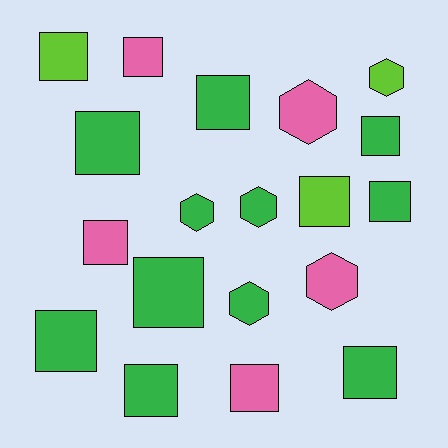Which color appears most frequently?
Green, with 11 objects.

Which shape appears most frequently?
Square, with 13 objects.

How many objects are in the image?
There are 19 objects.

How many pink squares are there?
There are 3 pink squares.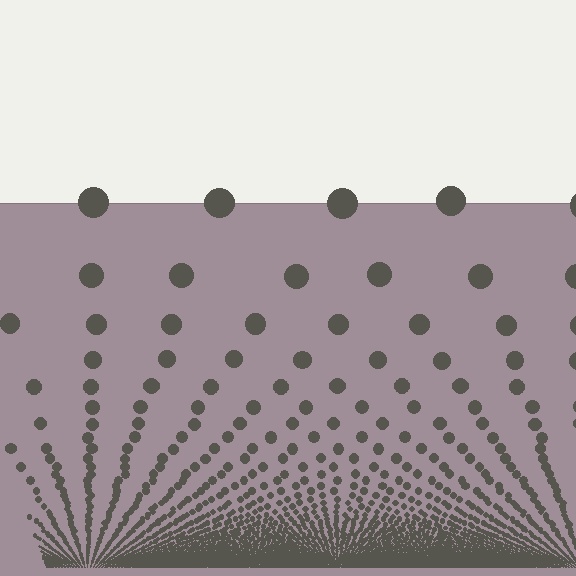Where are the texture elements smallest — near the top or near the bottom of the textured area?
Near the bottom.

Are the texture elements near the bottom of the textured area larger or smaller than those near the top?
Smaller. The gradient is inverted — elements near the bottom are smaller and denser.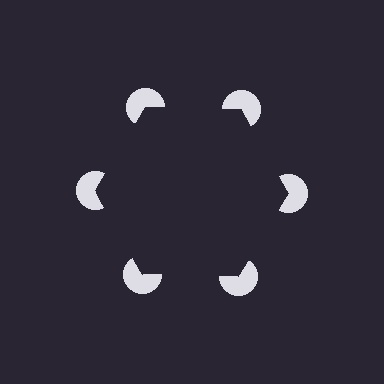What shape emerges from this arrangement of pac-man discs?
An illusory hexagon — its edges are inferred from the aligned wedge cuts in the pac-man discs, not physically drawn.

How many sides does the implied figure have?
6 sides.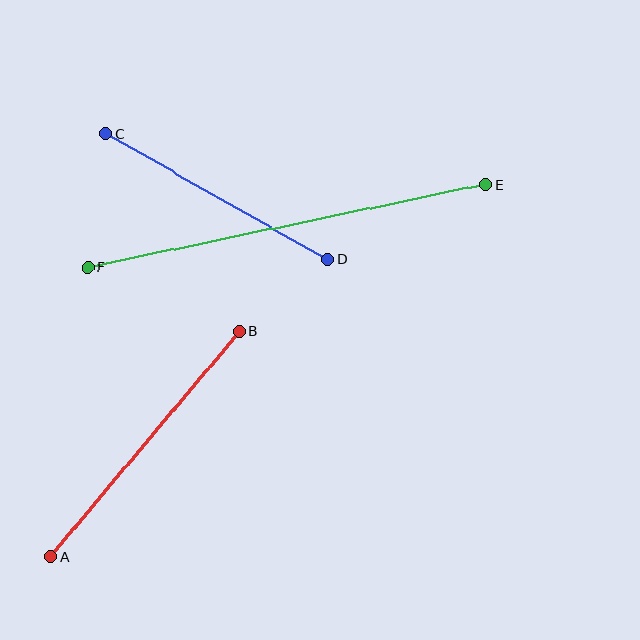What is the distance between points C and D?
The distance is approximately 255 pixels.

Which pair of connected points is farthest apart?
Points E and F are farthest apart.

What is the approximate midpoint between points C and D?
The midpoint is at approximately (217, 196) pixels.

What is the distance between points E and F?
The distance is approximately 407 pixels.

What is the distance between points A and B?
The distance is approximately 294 pixels.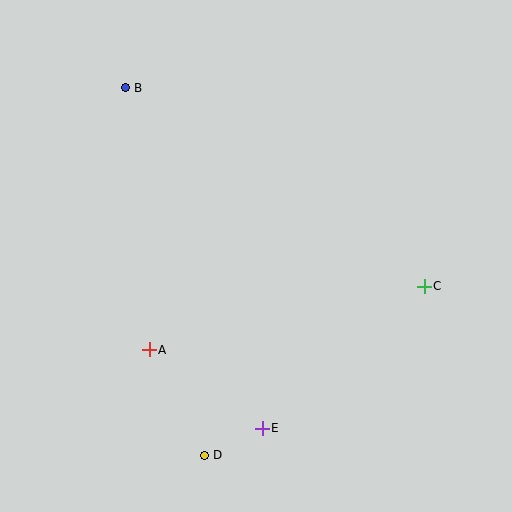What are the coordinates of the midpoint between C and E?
The midpoint between C and E is at (343, 357).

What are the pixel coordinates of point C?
Point C is at (424, 286).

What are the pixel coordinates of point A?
Point A is at (149, 350).